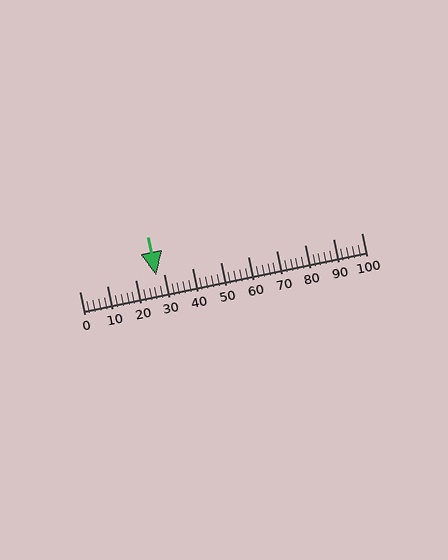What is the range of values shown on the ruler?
The ruler shows values from 0 to 100.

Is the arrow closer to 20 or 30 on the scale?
The arrow is closer to 30.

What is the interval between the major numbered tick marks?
The major tick marks are spaced 10 units apart.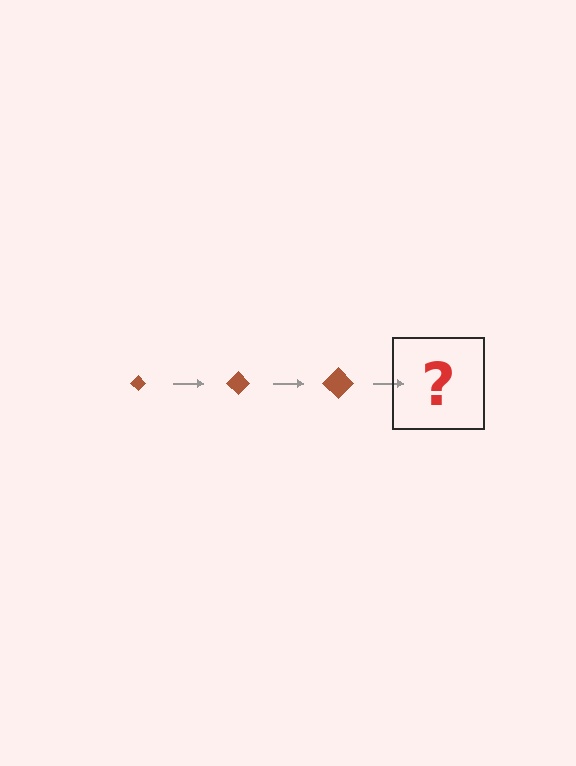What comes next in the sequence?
The next element should be a brown diamond, larger than the previous one.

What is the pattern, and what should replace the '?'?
The pattern is that the diamond gets progressively larger each step. The '?' should be a brown diamond, larger than the previous one.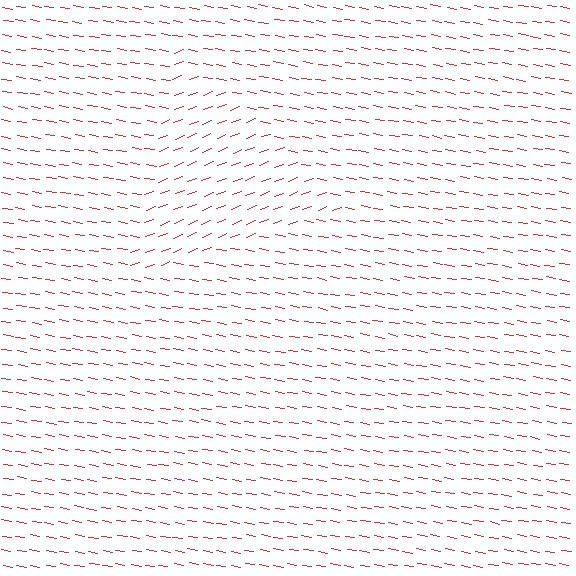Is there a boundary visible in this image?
Yes, there is a texture boundary formed by a change in line orientation.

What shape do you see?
I see a triangle.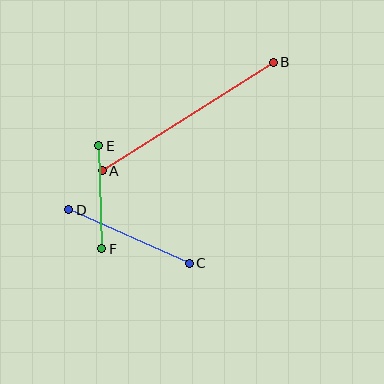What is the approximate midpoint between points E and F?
The midpoint is at approximately (100, 197) pixels.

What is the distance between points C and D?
The distance is approximately 132 pixels.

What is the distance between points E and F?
The distance is approximately 103 pixels.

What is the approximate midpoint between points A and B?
The midpoint is at approximately (188, 117) pixels.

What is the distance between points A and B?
The distance is approximately 202 pixels.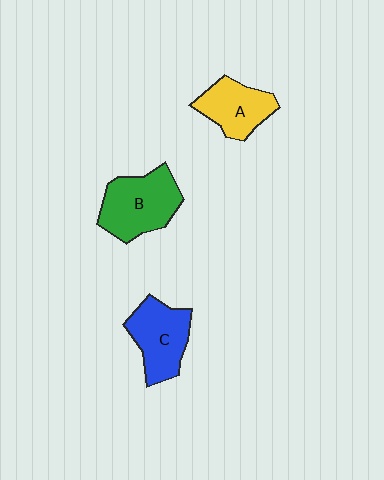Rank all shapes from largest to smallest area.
From largest to smallest: B (green), C (blue), A (yellow).